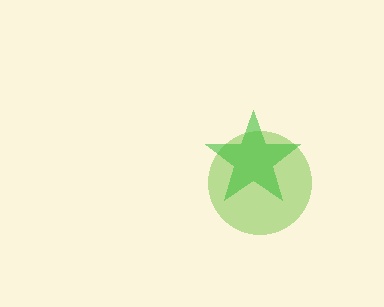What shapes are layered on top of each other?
The layered shapes are: a lime circle, a green star.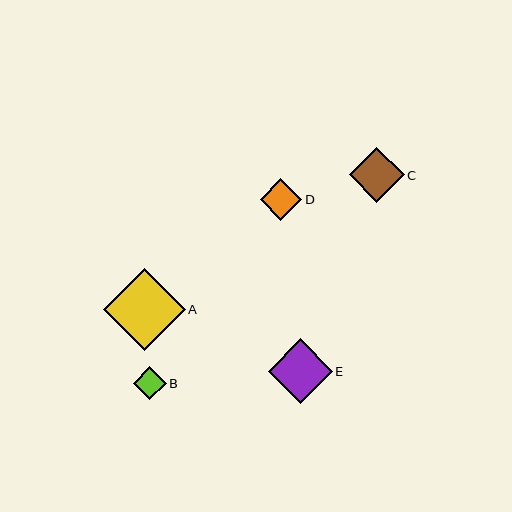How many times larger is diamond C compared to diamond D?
Diamond C is approximately 1.3 times the size of diamond D.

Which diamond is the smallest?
Diamond B is the smallest with a size of approximately 33 pixels.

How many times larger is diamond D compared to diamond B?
Diamond D is approximately 1.3 times the size of diamond B.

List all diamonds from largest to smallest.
From largest to smallest: A, E, C, D, B.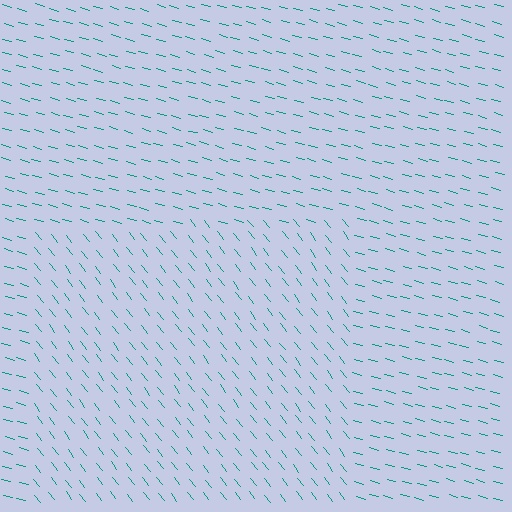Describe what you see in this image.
The image is filled with small teal line segments. A rectangle region in the image has lines oriented differently from the surrounding lines, creating a visible texture boundary.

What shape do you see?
I see a rectangle.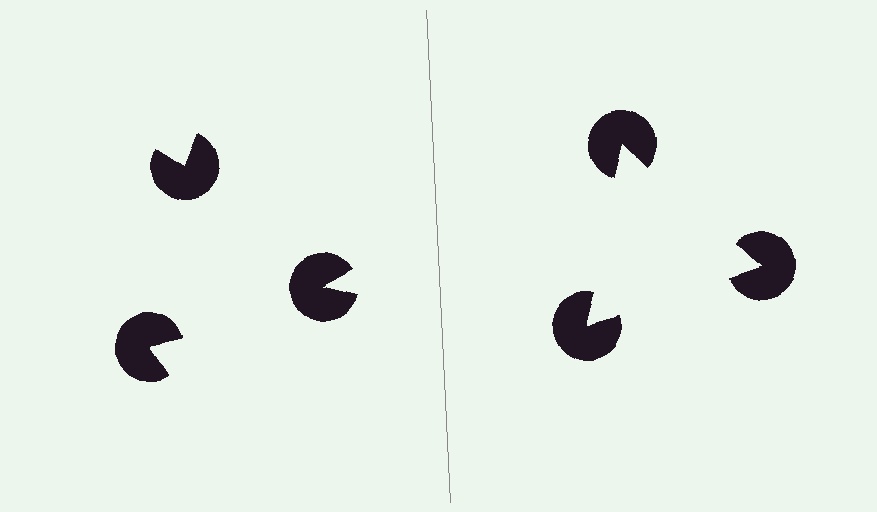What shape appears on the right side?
An illusory triangle.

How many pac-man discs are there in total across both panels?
6 — 3 on each side.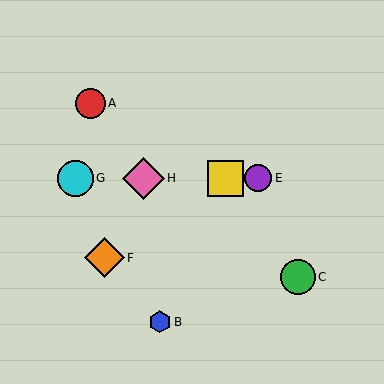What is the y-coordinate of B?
Object B is at y≈322.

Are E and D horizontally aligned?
Yes, both are at y≈178.